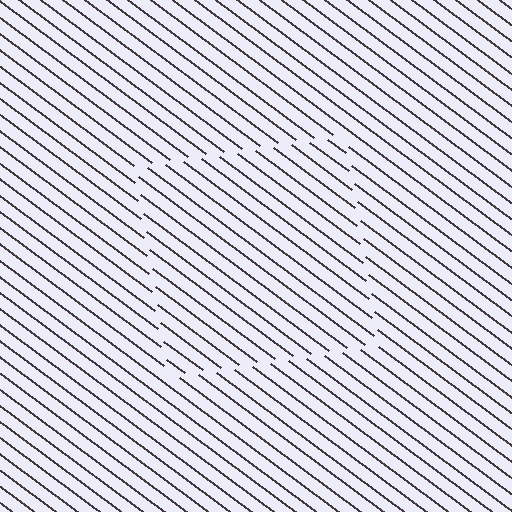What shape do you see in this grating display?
An illusory square. The interior of the shape contains the same grating, shifted by half a period — the contour is defined by the phase discontinuity where line-ends from the inner and outer gratings abut.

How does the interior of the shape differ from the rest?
The interior of the shape contains the same grating, shifted by half a period — the contour is defined by the phase discontinuity where line-ends from the inner and outer gratings abut.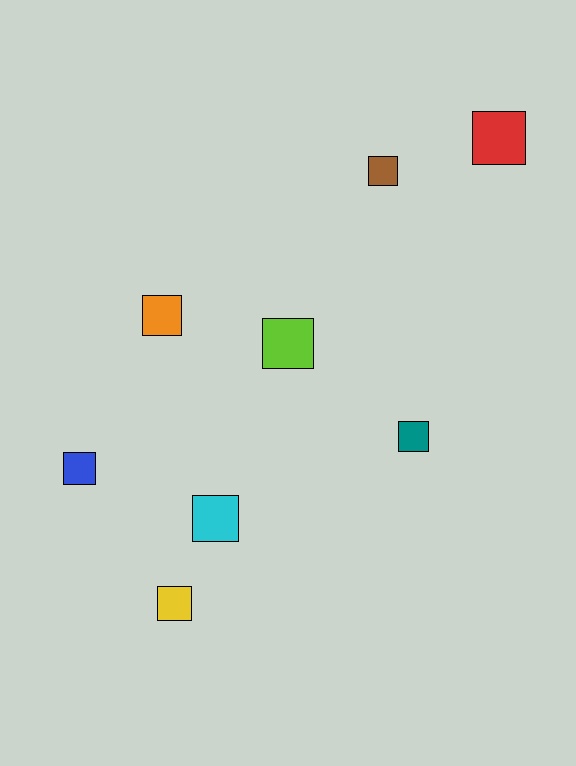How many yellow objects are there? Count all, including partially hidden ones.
There is 1 yellow object.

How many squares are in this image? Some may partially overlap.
There are 8 squares.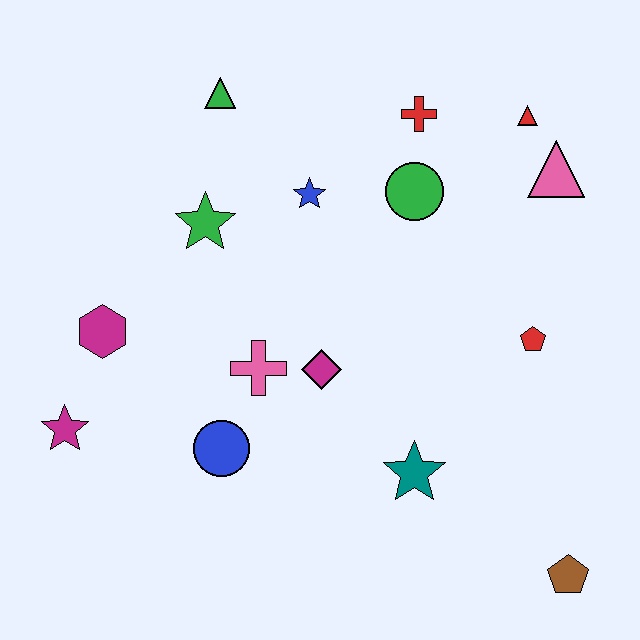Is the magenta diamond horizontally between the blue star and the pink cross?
No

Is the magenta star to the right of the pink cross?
No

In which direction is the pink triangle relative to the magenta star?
The pink triangle is to the right of the magenta star.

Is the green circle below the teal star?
No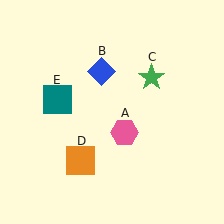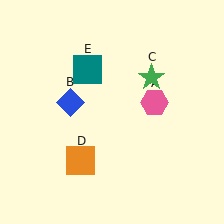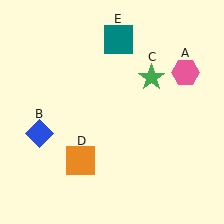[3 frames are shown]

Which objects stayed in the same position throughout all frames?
Green star (object C) and orange square (object D) remained stationary.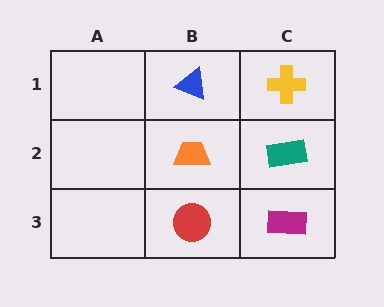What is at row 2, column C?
A teal rectangle.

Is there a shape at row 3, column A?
No, that cell is empty.